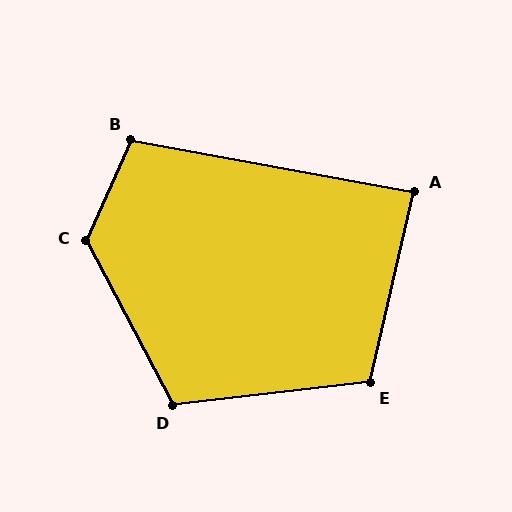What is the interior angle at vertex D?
Approximately 111 degrees (obtuse).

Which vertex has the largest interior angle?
C, at approximately 128 degrees.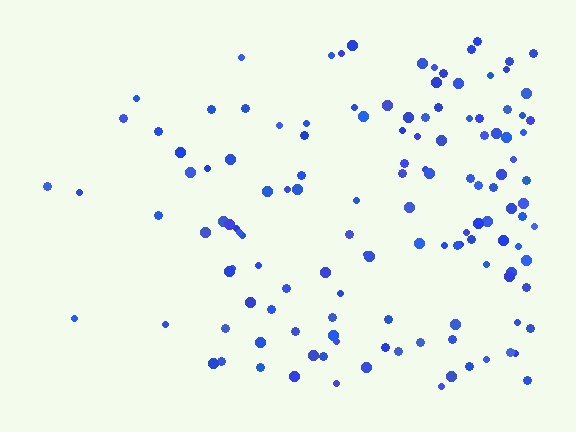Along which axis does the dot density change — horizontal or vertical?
Horizontal.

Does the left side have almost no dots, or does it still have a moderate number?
Still a moderate number, just noticeably fewer than the right.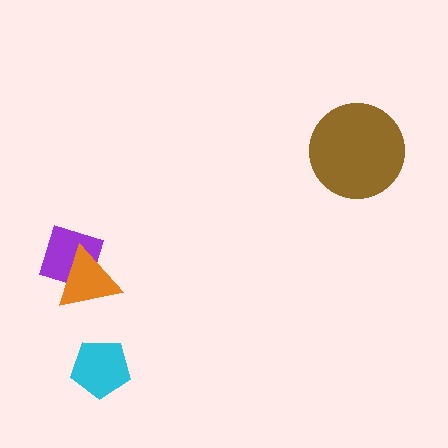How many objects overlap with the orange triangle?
1 object overlaps with the orange triangle.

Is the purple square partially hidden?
Yes, it is partially covered by another shape.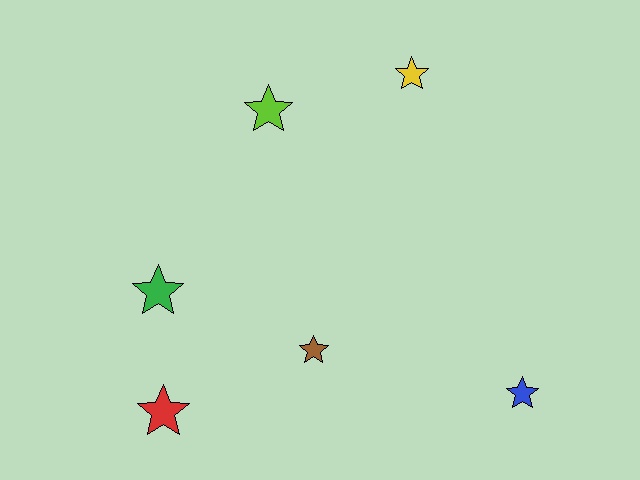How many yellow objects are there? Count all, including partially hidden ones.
There is 1 yellow object.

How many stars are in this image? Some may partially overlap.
There are 6 stars.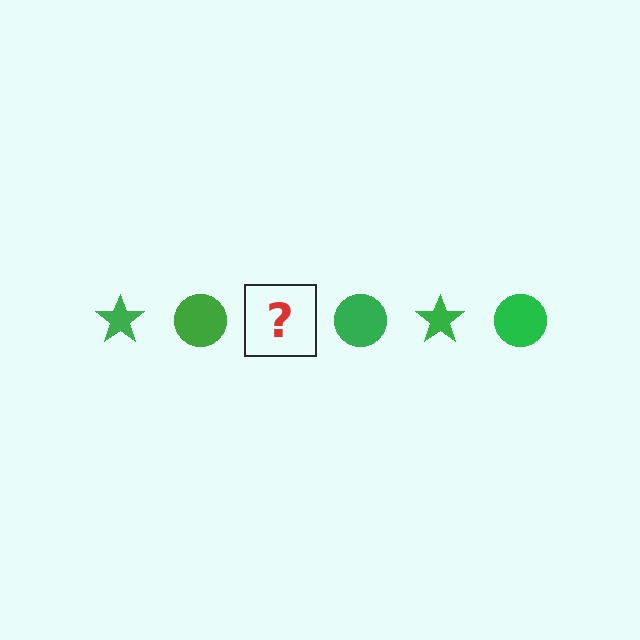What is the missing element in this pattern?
The missing element is a green star.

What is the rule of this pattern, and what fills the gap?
The rule is that the pattern cycles through star, circle shapes in green. The gap should be filled with a green star.